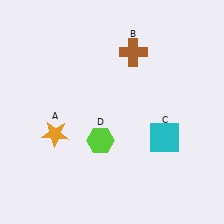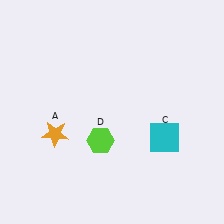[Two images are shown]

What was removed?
The brown cross (B) was removed in Image 2.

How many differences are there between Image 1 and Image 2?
There is 1 difference between the two images.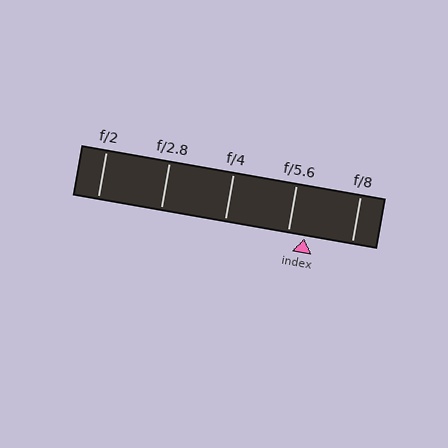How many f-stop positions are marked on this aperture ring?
There are 5 f-stop positions marked.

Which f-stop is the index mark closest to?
The index mark is closest to f/5.6.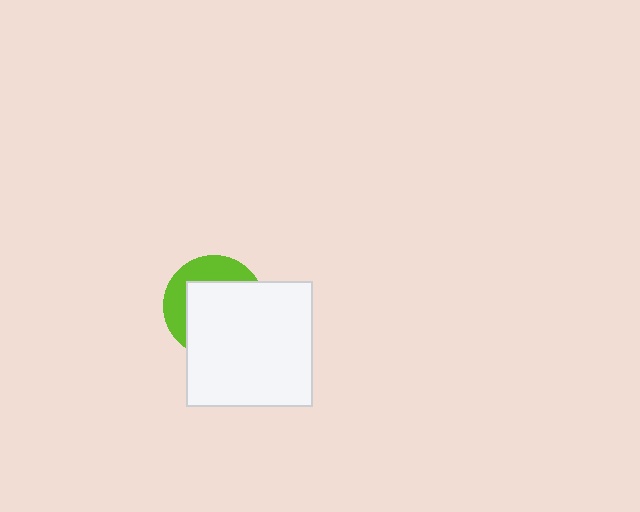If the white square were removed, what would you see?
You would see the complete lime circle.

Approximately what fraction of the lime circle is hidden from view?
Roughly 65% of the lime circle is hidden behind the white square.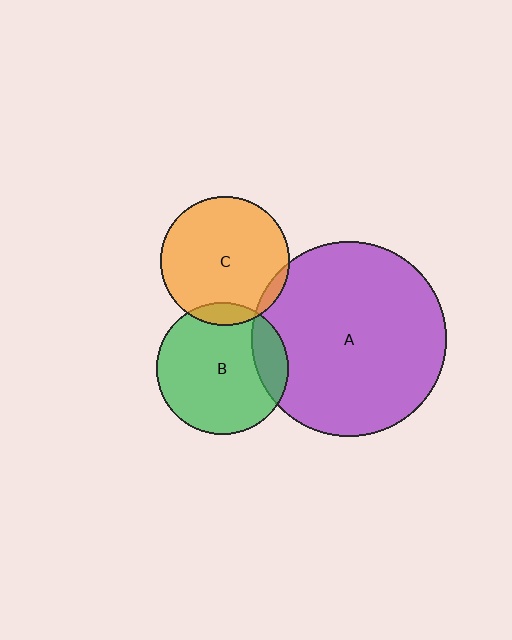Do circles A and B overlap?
Yes.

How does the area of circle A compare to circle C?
Approximately 2.3 times.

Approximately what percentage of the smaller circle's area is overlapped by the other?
Approximately 15%.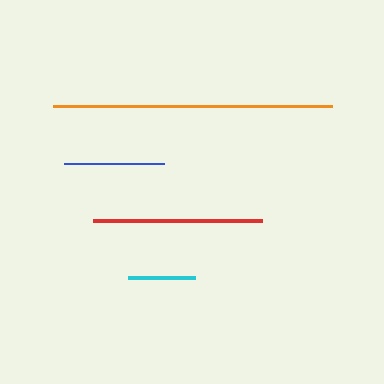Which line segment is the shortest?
The cyan line is the shortest at approximately 67 pixels.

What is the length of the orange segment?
The orange segment is approximately 278 pixels long.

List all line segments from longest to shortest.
From longest to shortest: orange, red, blue, cyan.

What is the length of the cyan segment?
The cyan segment is approximately 67 pixels long.